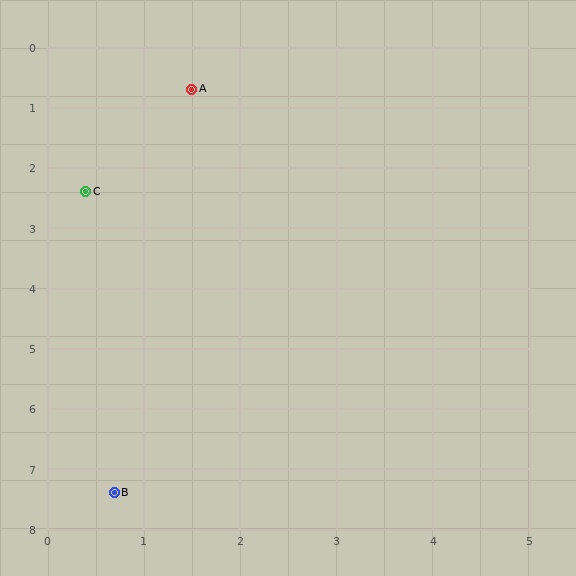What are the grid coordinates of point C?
Point C is at approximately (0.4, 2.4).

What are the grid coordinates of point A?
Point A is at approximately (1.5, 0.7).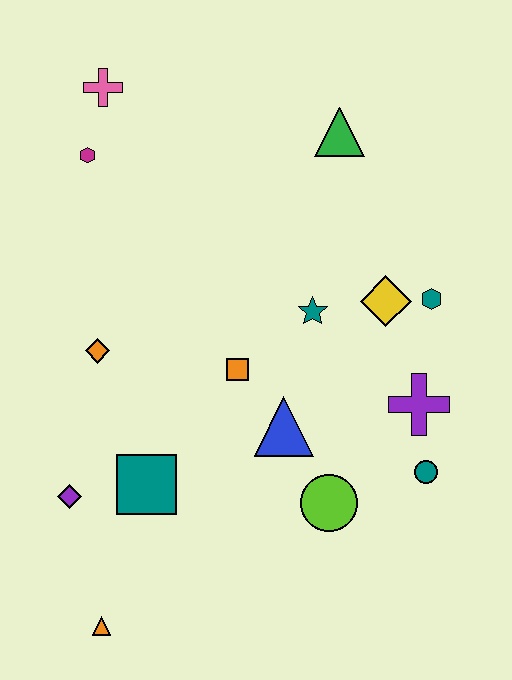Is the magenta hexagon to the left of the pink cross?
Yes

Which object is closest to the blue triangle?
The orange square is closest to the blue triangle.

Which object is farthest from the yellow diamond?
The orange triangle is farthest from the yellow diamond.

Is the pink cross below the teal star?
No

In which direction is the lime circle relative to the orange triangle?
The lime circle is to the right of the orange triangle.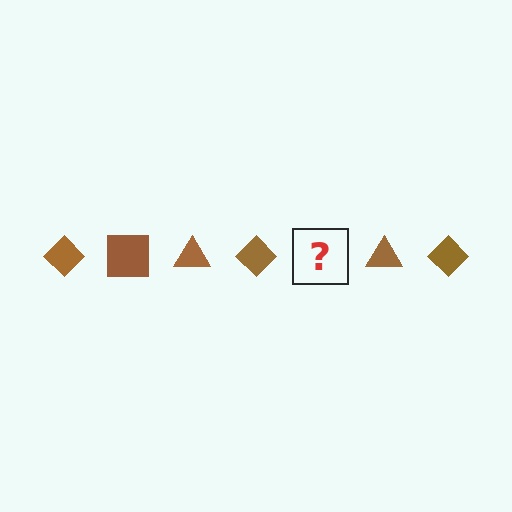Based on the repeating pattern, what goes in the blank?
The blank should be a brown square.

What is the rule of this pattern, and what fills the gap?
The rule is that the pattern cycles through diamond, square, triangle shapes in brown. The gap should be filled with a brown square.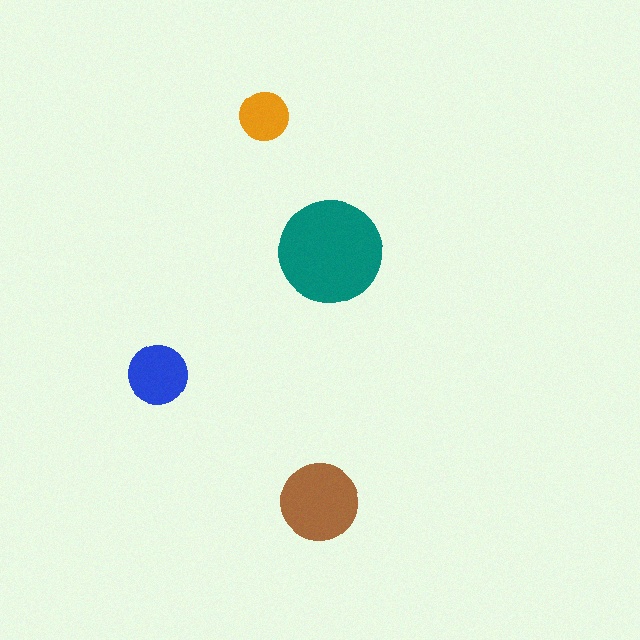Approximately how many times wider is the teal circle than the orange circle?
About 2 times wider.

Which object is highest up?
The orange circle is topmost.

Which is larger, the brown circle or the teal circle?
The teal one.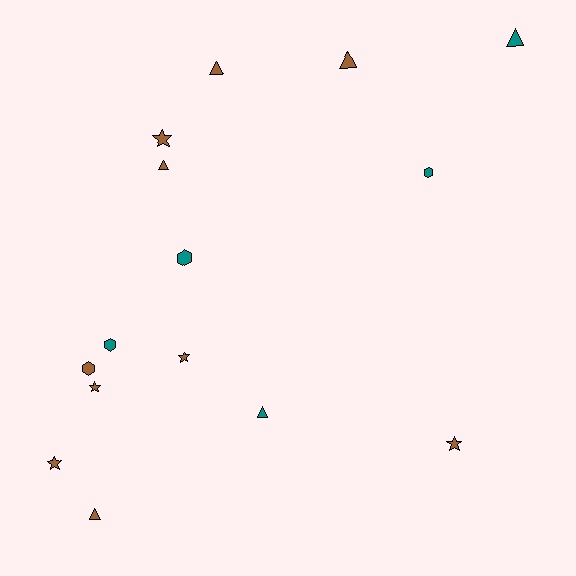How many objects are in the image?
There are 15 objects.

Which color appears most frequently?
Brown, with 10 objects.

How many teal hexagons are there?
There are 3 teal hexagons.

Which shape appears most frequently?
Triangle, with 6 objects.